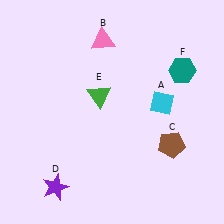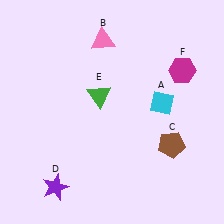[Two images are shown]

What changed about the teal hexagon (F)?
In Image 1, F is teal. In Image 2, it changed to magenta.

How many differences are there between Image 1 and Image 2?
There is 1 difference between the two images.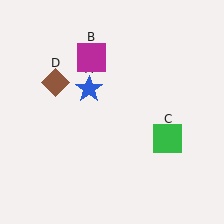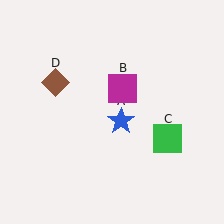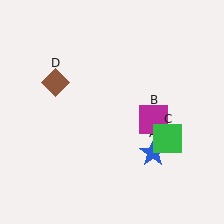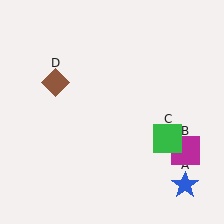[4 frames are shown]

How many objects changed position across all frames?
2 objects changed position: blue star (object A), magenta square (object B).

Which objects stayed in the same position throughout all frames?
Green square (object C) and brown diamond (object D) remained stationary.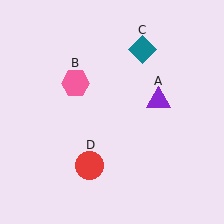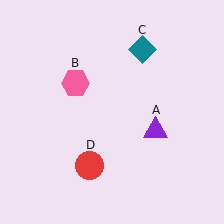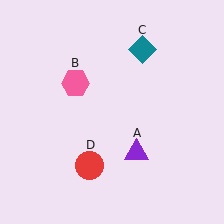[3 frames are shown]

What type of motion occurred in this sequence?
The purple triangle (object A) rotated clockwise around the center of the scene.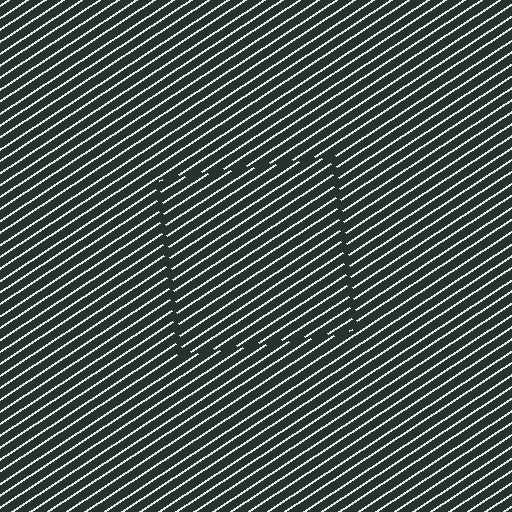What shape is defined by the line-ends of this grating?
An illusory square. The interior of the shape contains the same grating, shifted by half a period — the contour is defined by the phase discontinuity where line-ends from the inner and outer gratings abut.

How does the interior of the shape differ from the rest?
The interior of the shape contains the same grating, shifted by half a period — the contour is defined by the phase discontinuity where line-ends from the inner and outer gratings abut.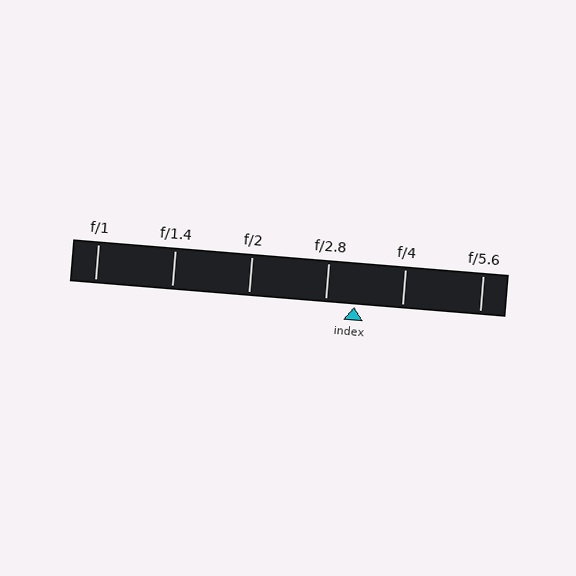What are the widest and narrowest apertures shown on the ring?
The widest aperture shown is f/1 and the narrowest is f/5.6.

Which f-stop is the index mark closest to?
The index mark is closest to f/2.8.